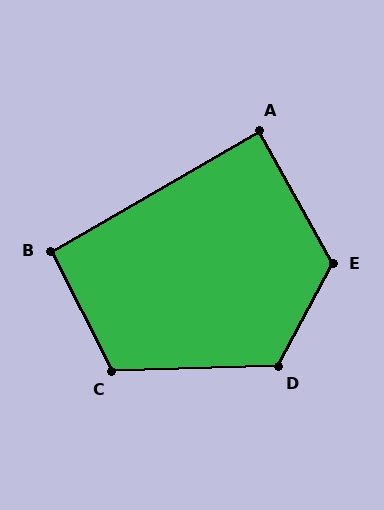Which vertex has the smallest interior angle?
A, at approximately 89 degrees.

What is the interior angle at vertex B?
Approximately 93 degrees (approximately right).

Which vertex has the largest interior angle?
E, at approximately 123 degrees.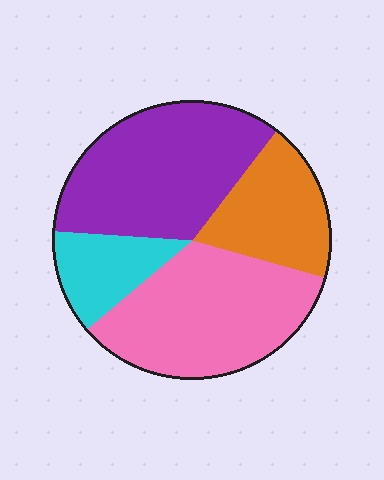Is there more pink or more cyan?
Pink.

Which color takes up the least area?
Cyan, at roughly 10%.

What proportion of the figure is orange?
Orange covers around 20% of the figure.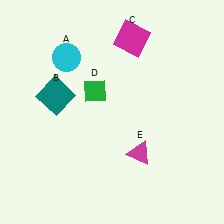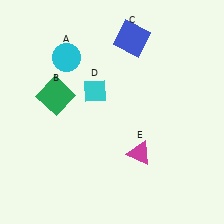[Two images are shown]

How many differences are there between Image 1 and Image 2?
There are 3 differences between the two images.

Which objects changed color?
B changed from teal to green. C changed from magenta to blue. D changed from green to cyan.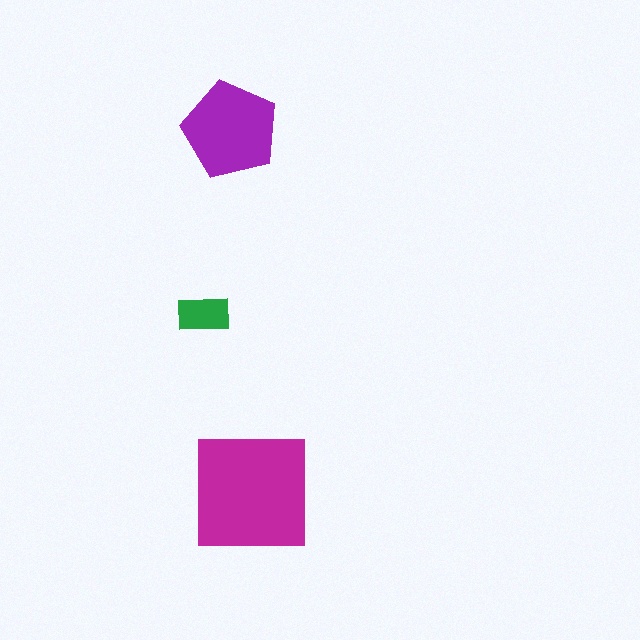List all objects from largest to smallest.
The magenta square, the purple pentagon, the green rectangle.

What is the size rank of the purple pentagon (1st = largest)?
2nd.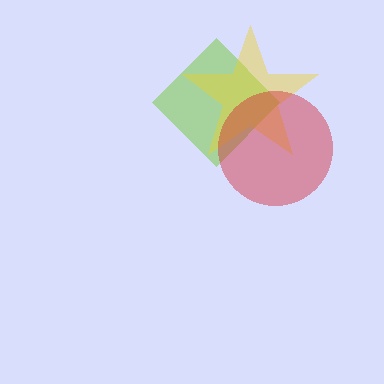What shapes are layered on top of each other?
The layered shapes are: a lime diamond, a yellow star, a red circle.